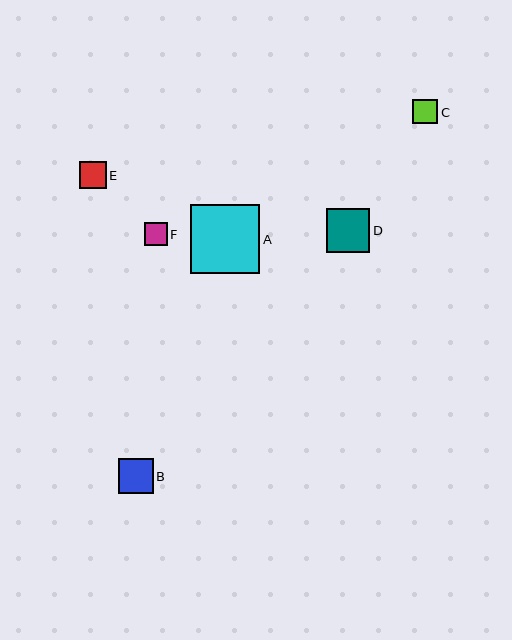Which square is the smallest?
Square F is the smallest with a size of approximately 23 pixels.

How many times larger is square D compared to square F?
Square D is approximately 1.9 times the size of square F.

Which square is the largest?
Square A is the largest with a size of approximately 69 pixels.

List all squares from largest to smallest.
From largest to smallest: A, D, B, E, C, F.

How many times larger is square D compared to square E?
Square D is approximately 1.6 times the size of square E.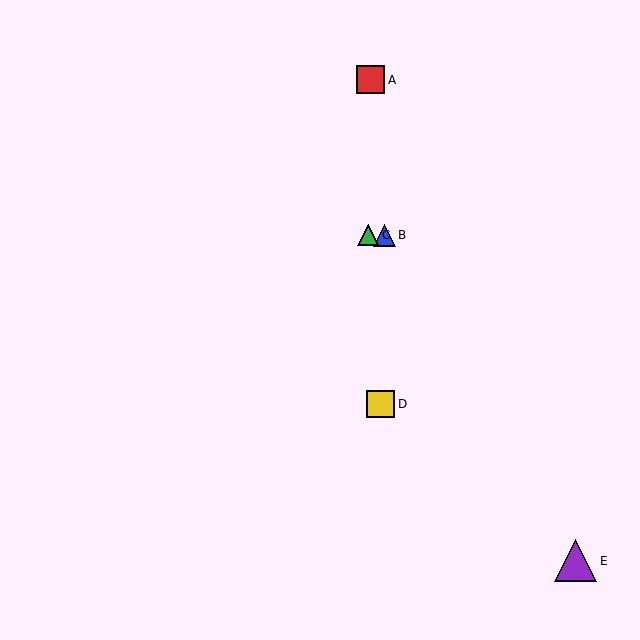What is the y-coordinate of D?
Object D is at y≈404.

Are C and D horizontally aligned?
No, C is at y≈235 and D is at y≈404.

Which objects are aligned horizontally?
Objects B, C are aligned horizontally.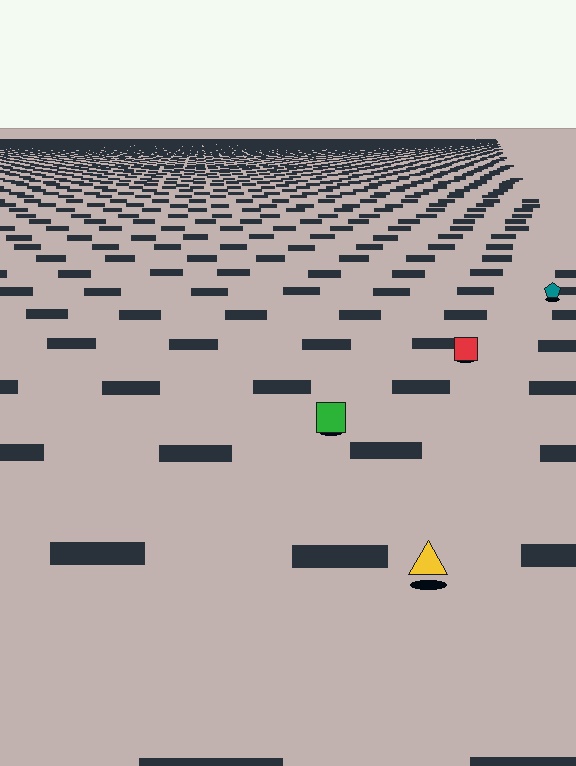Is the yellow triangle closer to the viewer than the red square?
Yes. The yellow triangle is closer — you can tell from the texture gradient: the ground texture is coarser near it.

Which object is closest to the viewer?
The yellow triangle is closest. The texture marks near it are larger and more spread out.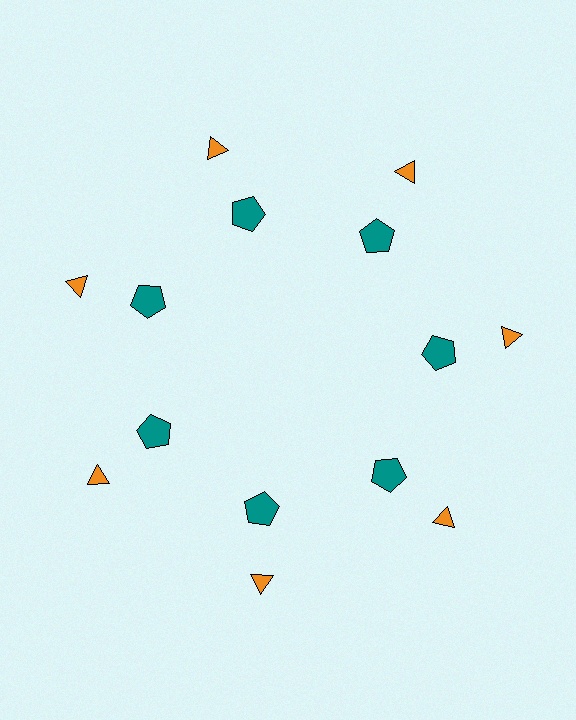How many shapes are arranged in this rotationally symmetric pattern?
There are 14 shapes, arranged in 7 groups of 2.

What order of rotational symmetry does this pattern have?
This pattern has 7-fold rotational symmetry.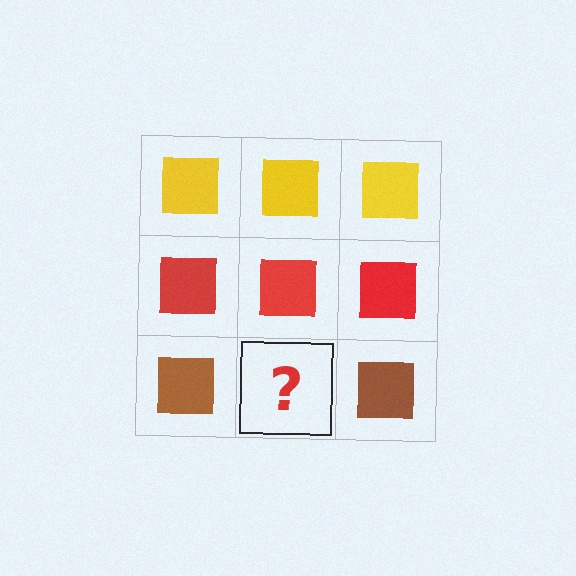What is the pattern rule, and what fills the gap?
The rule is that each row has a consistent color. The gap should be filled with a brown square.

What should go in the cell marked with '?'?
The missing cell should contain a brown square.